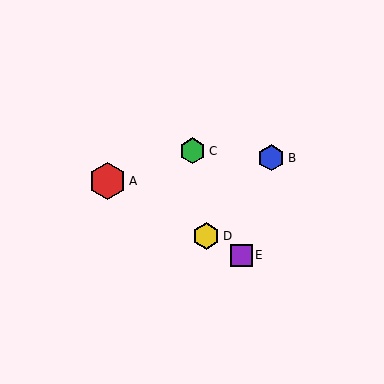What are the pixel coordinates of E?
Object E is at (241, 255).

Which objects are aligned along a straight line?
Objects A, D, E are aligned along a straight line.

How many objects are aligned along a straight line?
3 objects (A, D, E) are aligned along a straight line.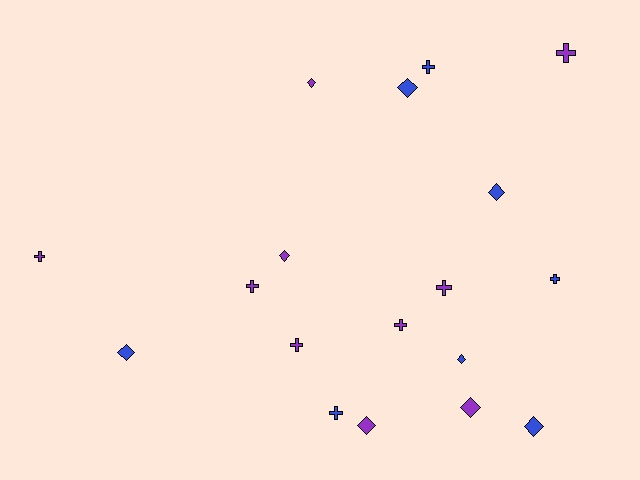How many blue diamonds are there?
There are 5 blue diamonds.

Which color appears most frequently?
Purple, with 10 objects.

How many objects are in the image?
There are 18 objects.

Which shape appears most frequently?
Cross, with 9 objects.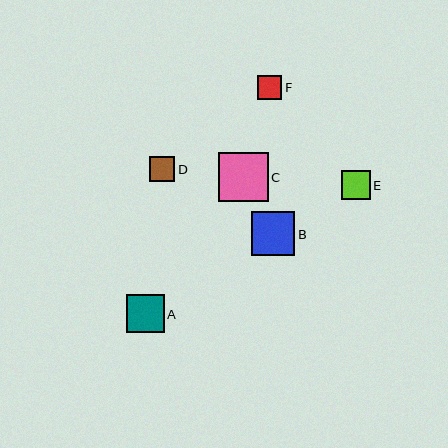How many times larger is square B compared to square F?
Square B is approximately 1.8 times the size of square F.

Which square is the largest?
Square C is the largest with a size of approximately 50 pixels.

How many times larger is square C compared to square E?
Square C is approximately 1.7 times the size of square E.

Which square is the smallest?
Square F is the smallest with a size of approximately 24 pixels.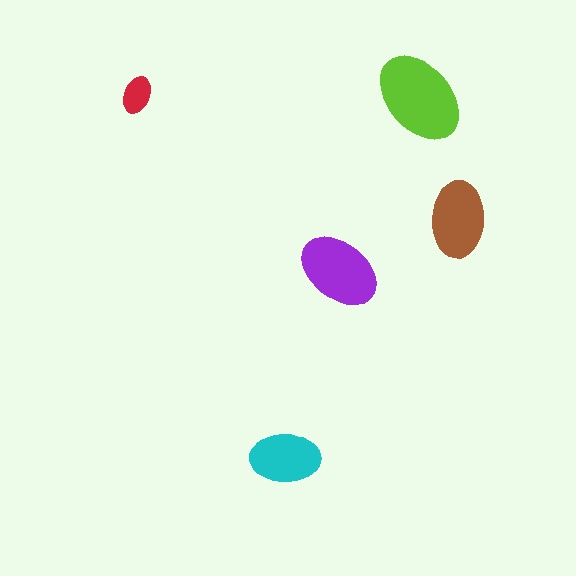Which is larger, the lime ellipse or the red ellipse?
The lime one.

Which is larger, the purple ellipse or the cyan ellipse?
The purple one.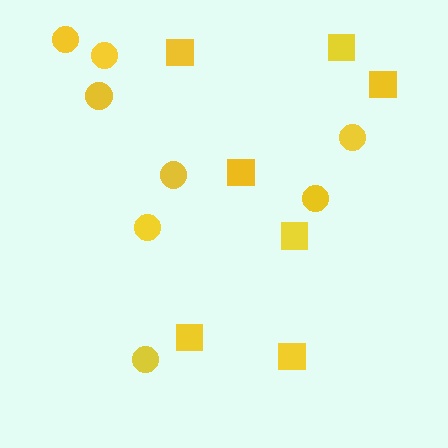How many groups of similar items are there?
There are 2 groups: one group of squares (7) and one group of circles (8).